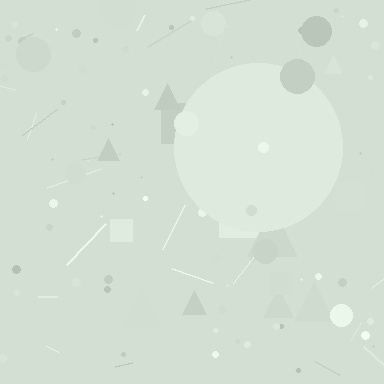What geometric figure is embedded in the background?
A circle is embedded in the background.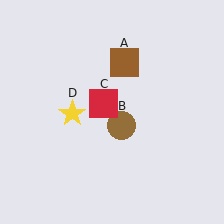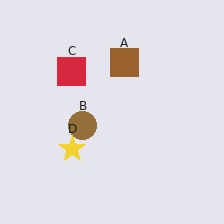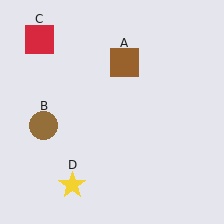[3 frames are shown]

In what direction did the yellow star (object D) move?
The yellow star (object D) moved down.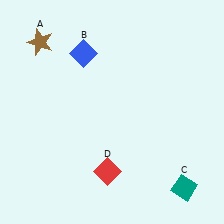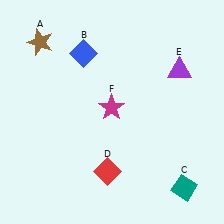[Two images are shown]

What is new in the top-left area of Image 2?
A magenta star (F) was added in the top-left area of Image 2.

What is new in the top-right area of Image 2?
A purple triangle (E) was added in the top-right area of Image 2.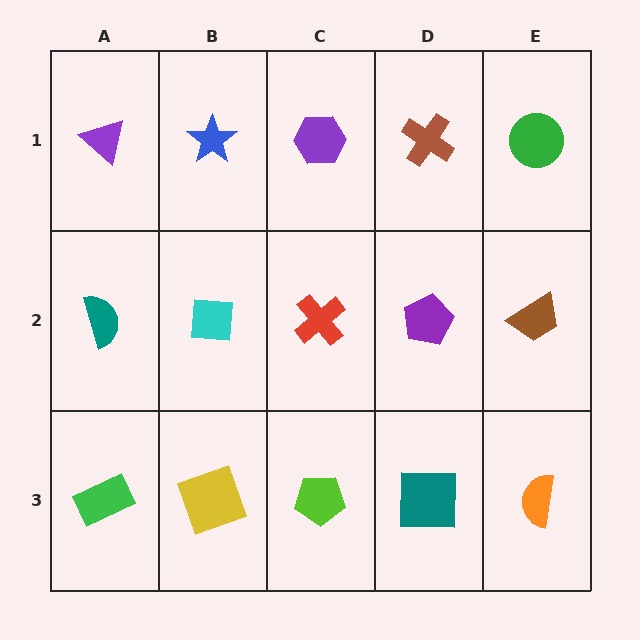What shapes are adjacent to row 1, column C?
A red cross (row 2, column C), a blue star (row 1, column B), a brown cross (row 1, column D).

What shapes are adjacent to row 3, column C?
A red cross (row 2, column C), a yellow square (row 3, column B), a teal square (row 3, column D).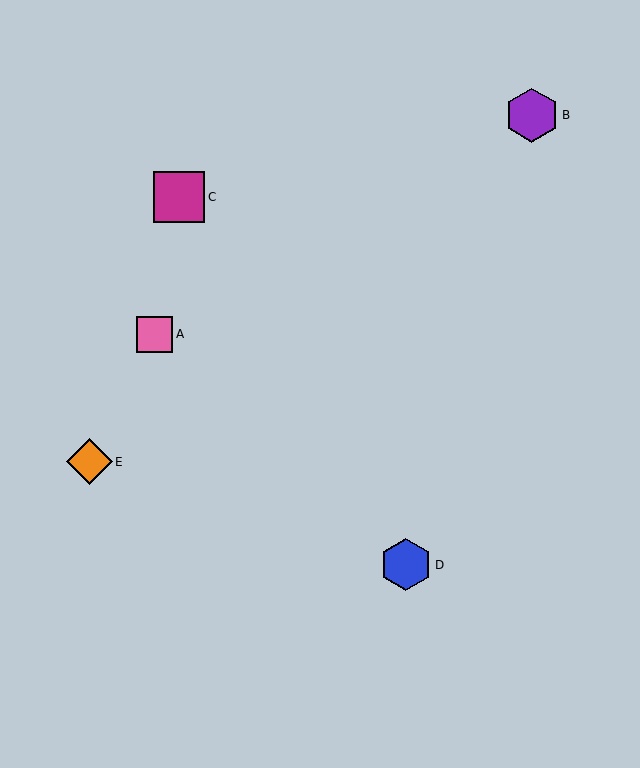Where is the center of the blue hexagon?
The center of the blue hexagon is at (406, 565).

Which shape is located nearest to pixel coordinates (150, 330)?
The pink square (labeled A) at (155, 334) is nearest to that location.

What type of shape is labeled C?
Shape C is a magenta square.